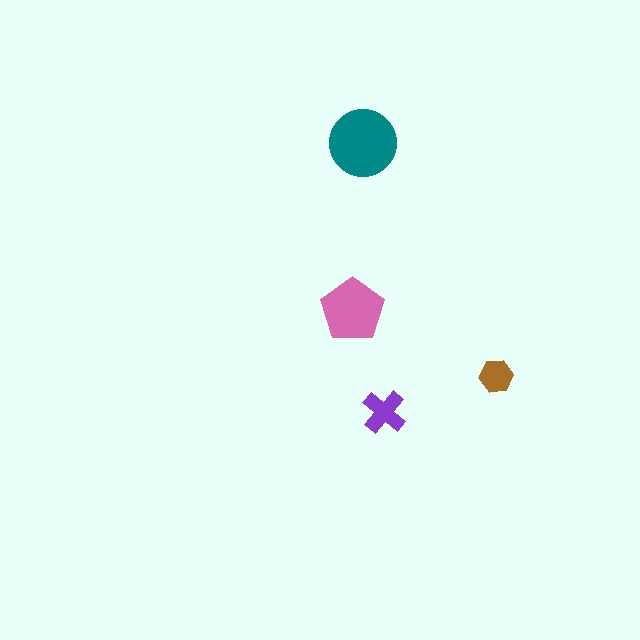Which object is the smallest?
The brown hexagon.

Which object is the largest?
The teal circle.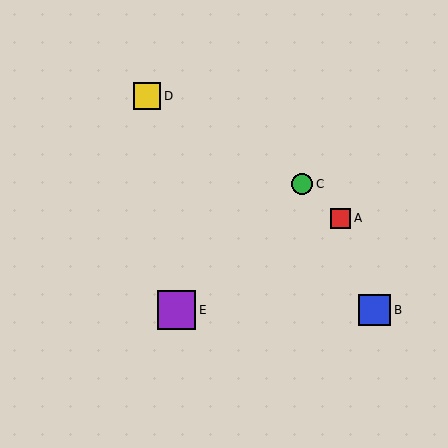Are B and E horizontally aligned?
Yes, both are at y≈310.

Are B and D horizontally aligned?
No, B is at y≈310 and D is at y≈96.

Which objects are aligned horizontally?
Objects B, E are aligned horizontally.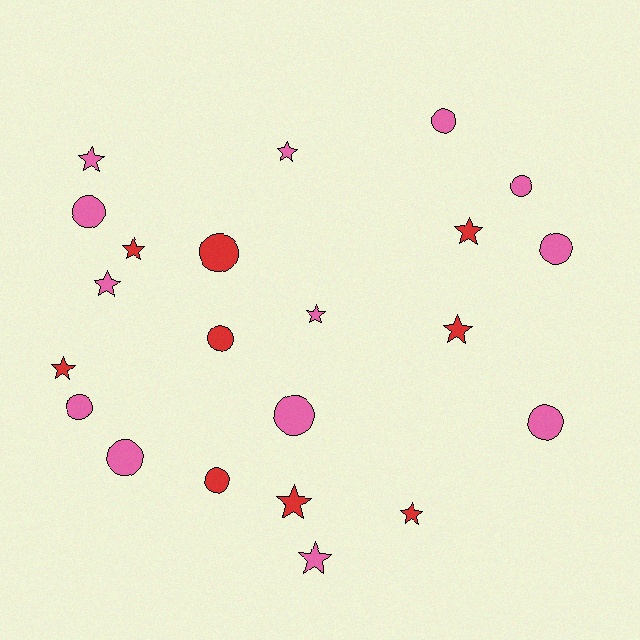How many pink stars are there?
There are 5 pink stars.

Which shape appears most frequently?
Circle, with 11 objects.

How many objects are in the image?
There are 22 objects.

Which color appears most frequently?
Pink, with 13 objects.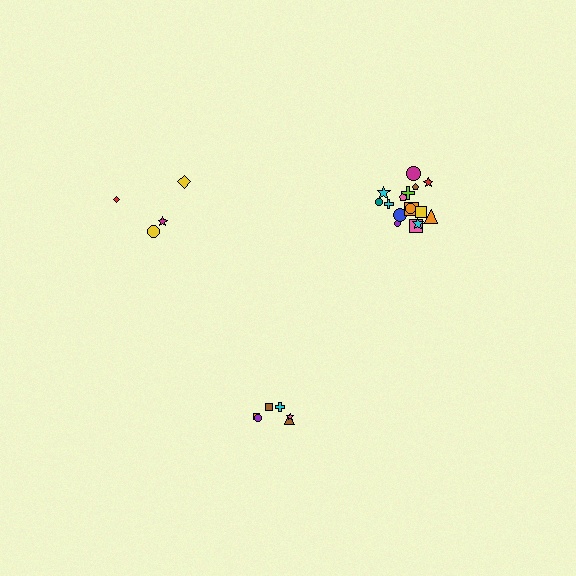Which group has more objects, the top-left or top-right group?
The top-right group.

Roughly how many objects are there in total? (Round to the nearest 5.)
Roughly 30 objects in total.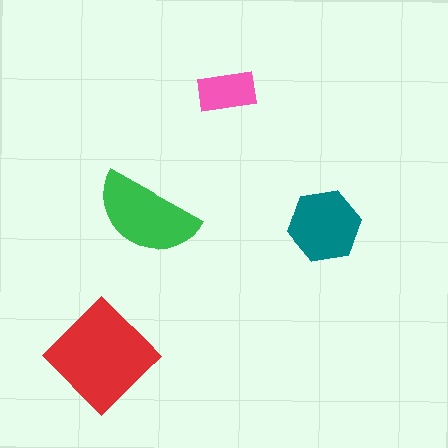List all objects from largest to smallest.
The red diamond, the green semicircle, the teal hexagon, the pink rectangle.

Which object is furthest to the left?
The red diamond is leftmost.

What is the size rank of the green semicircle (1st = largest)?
2nd.